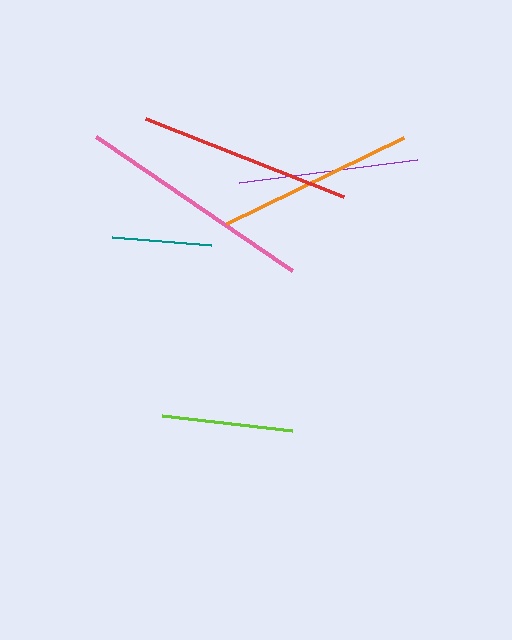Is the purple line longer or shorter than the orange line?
The orange line is longer than the purple line.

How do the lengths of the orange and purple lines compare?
The orange and purple lines are approximately the same length.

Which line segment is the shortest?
The teal line is the shortest at approximately 100 pixels.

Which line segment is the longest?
The pink line is the longest at approximately 238 pixels.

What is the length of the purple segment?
The purple segment is approximately 180 pixels long.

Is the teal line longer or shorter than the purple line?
The purple line is longer than the teal line.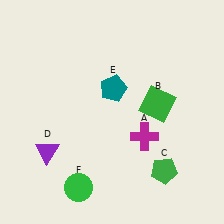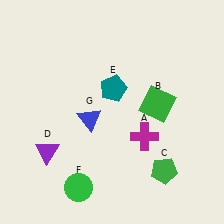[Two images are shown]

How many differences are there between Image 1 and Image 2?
There is 1 difference between the two images.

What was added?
A blue triangle (G) was added in Image 2.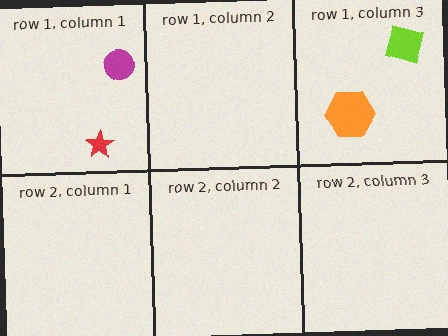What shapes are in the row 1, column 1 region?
The red star, the magenta circle.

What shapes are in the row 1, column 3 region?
The lime diamond, the orange hexagon.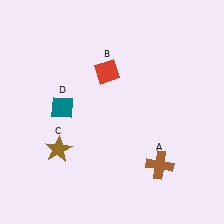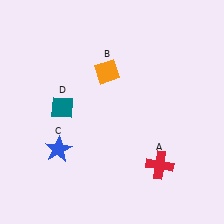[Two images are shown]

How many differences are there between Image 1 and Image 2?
There are 3 differences between the two images.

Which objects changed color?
A changed from brown to red. B changed from red to orange. C changed from brown to blue.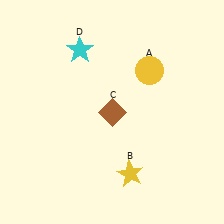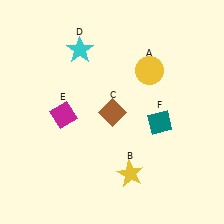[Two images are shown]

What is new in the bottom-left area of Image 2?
A magenta diamond (E) was added in the bottom-left area of Image 2.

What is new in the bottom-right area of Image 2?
A teal diamond (F) was added in the bottom-right area of Image 2.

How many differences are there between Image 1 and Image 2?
There are 2 differences between the two images.